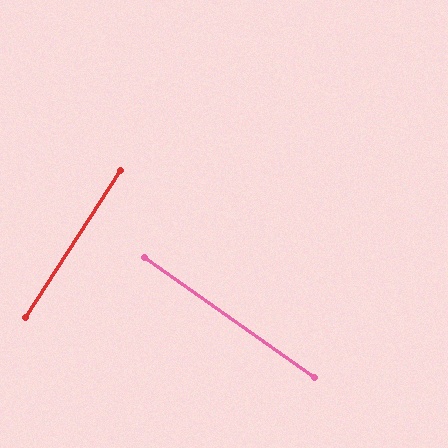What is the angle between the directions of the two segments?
Approximately 88 degrees.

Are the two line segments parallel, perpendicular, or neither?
Perpendicular — they meet at approximately 88°.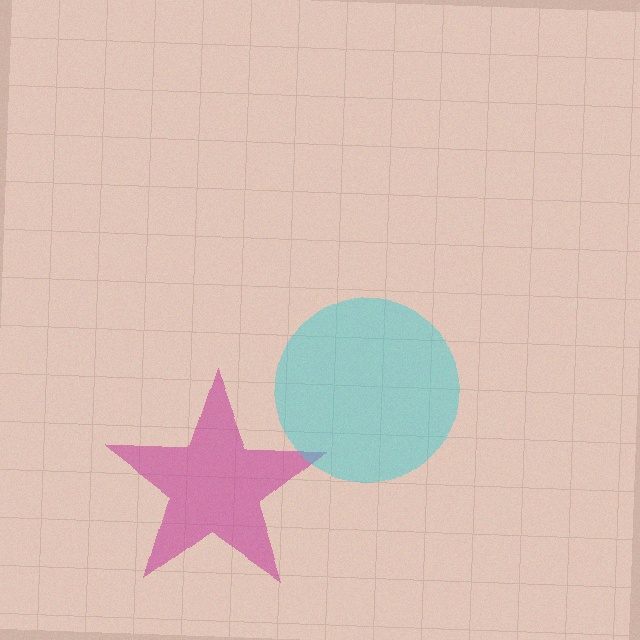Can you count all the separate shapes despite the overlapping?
Yes, there are 2 separate shapes.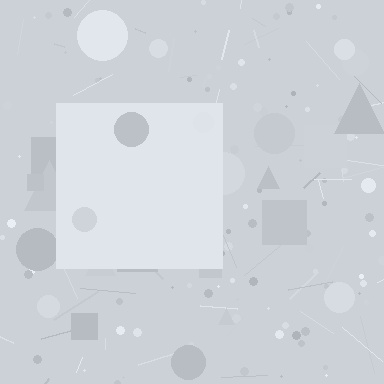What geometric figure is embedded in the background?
A square is embedded in the background.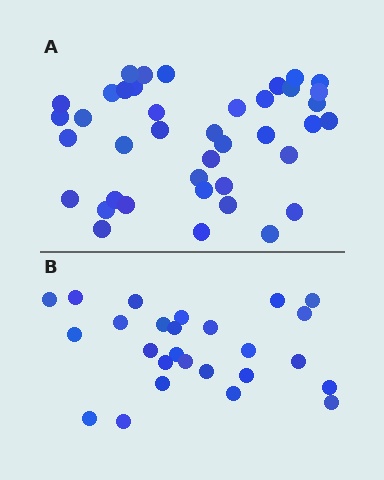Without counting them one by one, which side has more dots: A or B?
Region A (the top region) has more dots.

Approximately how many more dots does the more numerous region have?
Region A has approximately 15 more dots than region B.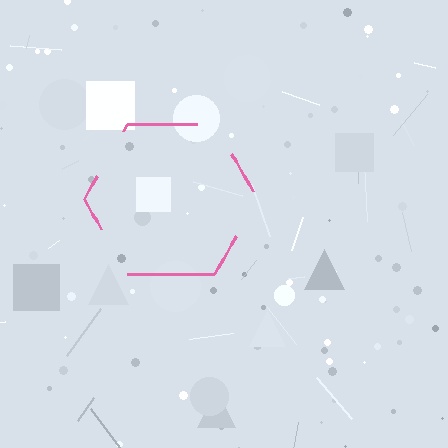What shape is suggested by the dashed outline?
The dashed outline suggests a hexagon.